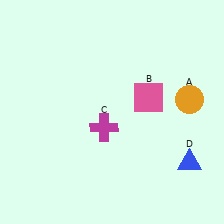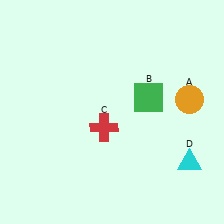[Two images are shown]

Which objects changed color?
B changed from pink to green. C changed from magenta to red. D changed from blue to cyan.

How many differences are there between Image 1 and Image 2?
There are 3 differences between the two images.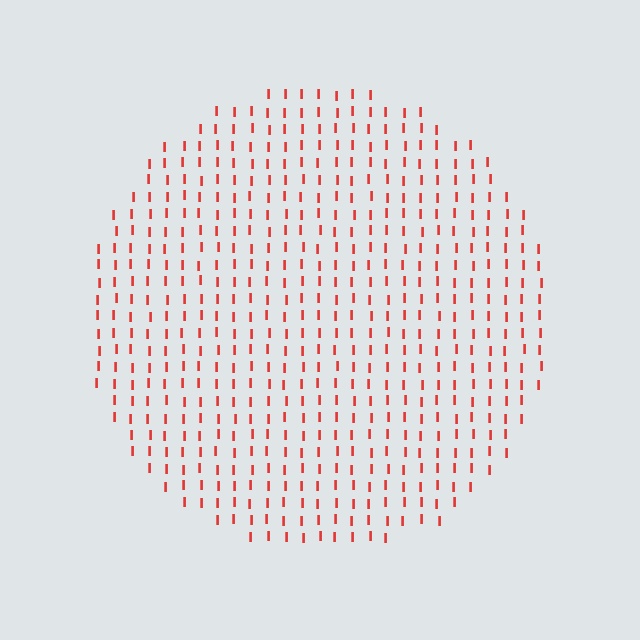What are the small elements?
The small elements are letter I's.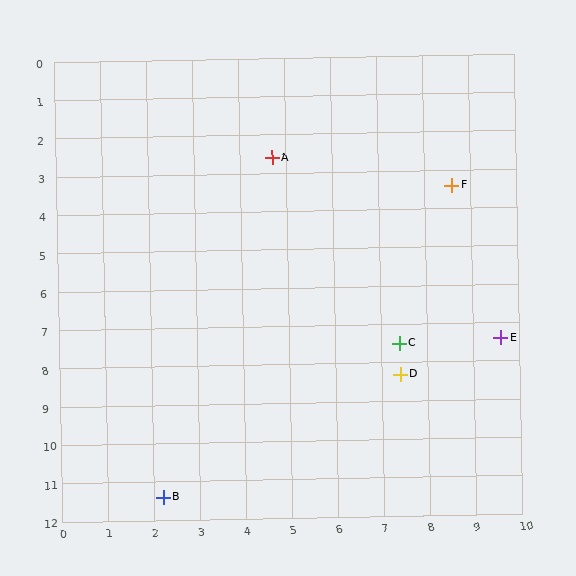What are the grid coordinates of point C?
Point C is at approximately (7.4, 7.5).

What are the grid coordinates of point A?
Point A is at approximately (4.7, 2.6).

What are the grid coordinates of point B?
Point B is at approximately (2.2, 11.4).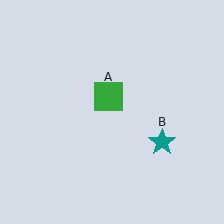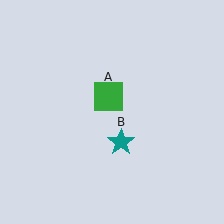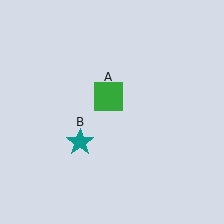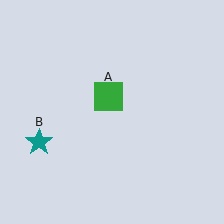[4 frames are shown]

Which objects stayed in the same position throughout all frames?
Green square (object A) remained stationary.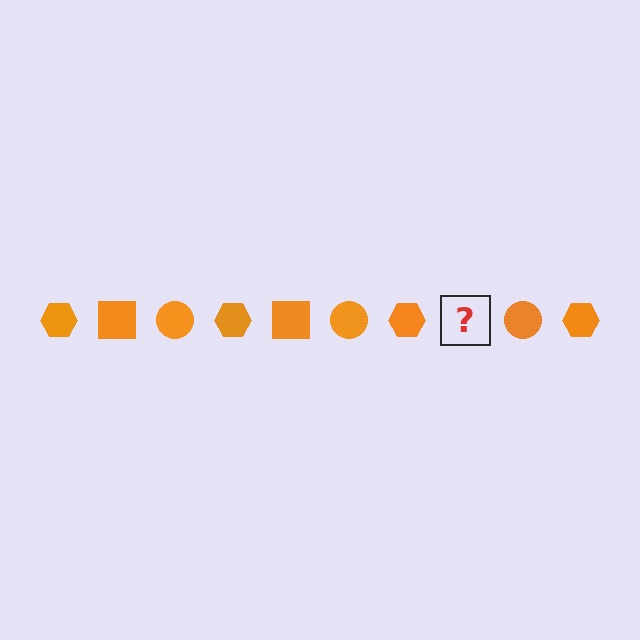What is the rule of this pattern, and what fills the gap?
The rule is that the pattern cycles through hexagon, square, circle shapes in orange. The gap should be filled with an orange square.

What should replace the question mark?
The question mark should be replaced with an orange square.